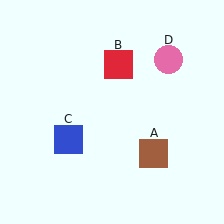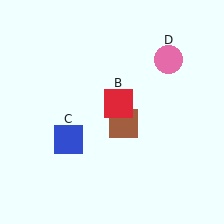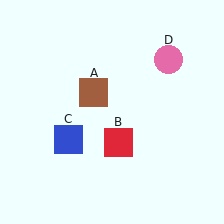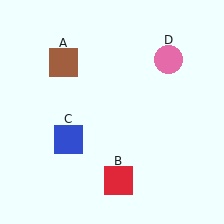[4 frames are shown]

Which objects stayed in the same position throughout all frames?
Blue square (object C) and pink circle (object D) remained stationary.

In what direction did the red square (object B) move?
The red square (object B) moved down.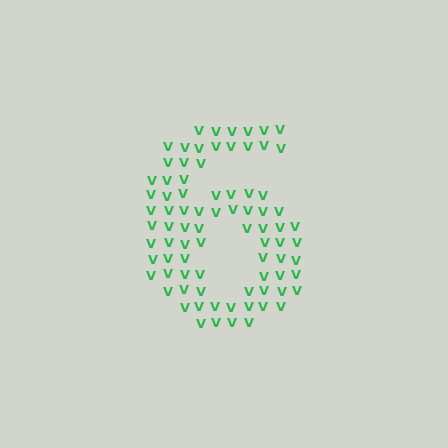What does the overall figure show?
The overall figure shows the digit 6.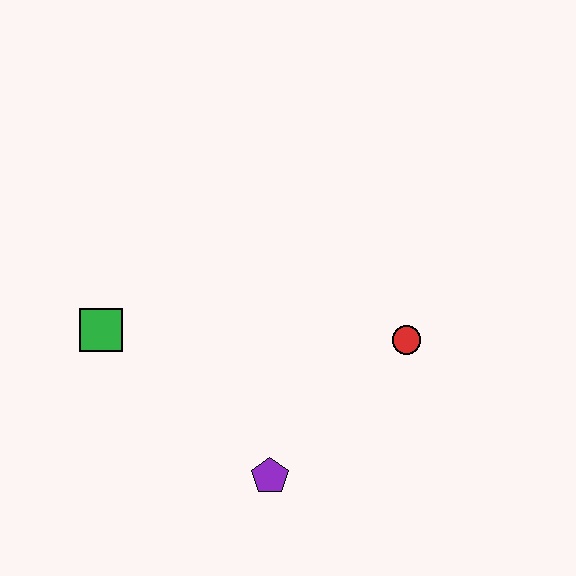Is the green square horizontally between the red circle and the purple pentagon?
No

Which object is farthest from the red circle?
The green square is farthest from the red circle.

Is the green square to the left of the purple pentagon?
Yes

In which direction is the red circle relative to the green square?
The red circle is to the right of the green square.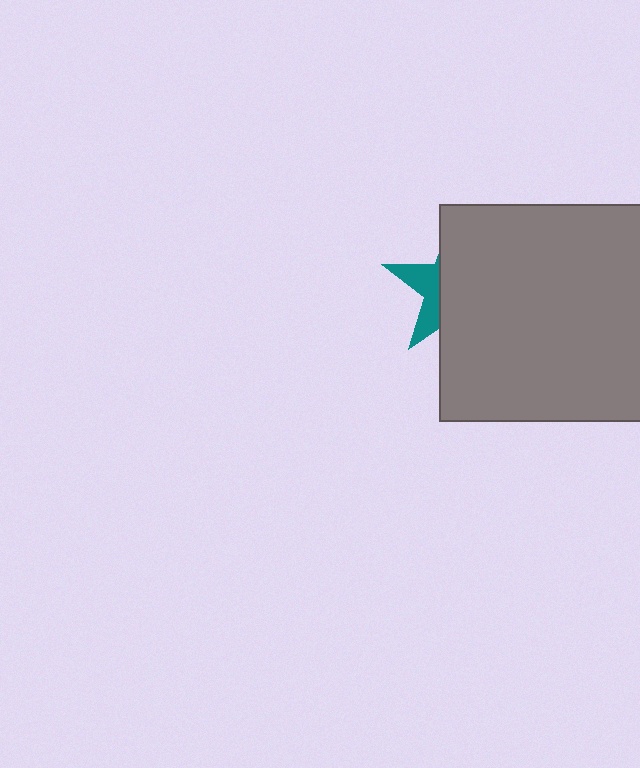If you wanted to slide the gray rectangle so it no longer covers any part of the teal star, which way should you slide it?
Slide it right — that is the most direct way to separate the two shapes.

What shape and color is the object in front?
The object in front is a gray rectangle.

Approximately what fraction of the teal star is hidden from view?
Roughly 68% of the teal star is hidden behind the gray rectangle.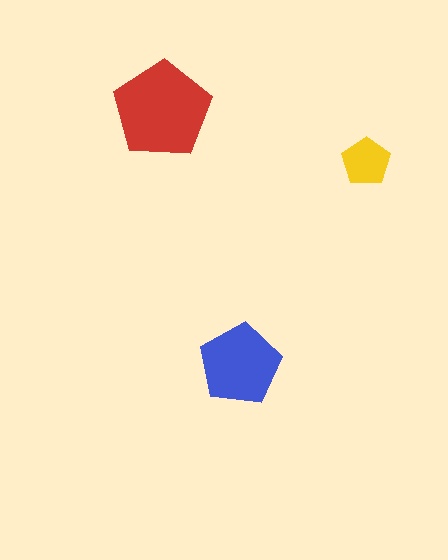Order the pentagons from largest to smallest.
the red one, the blue one, the yellow one.